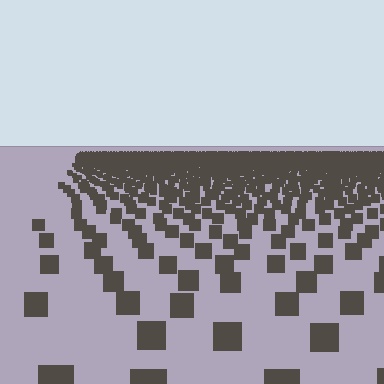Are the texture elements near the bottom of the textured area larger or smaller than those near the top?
Larger. Near the bottom, elements are closer to the viewer and appear at a bigger on-screen size.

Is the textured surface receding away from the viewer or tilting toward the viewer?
The surface is receding away from the viewer. Texture elements get smaller and denser toward the top.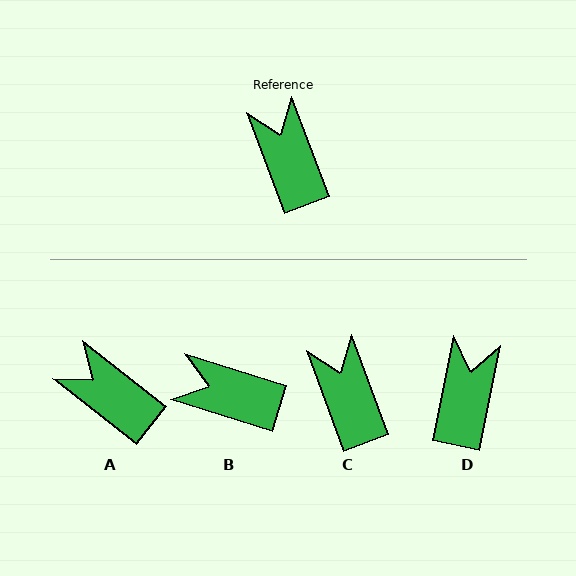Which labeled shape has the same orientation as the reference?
C.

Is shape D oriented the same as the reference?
No, it is off by about 32 degrees.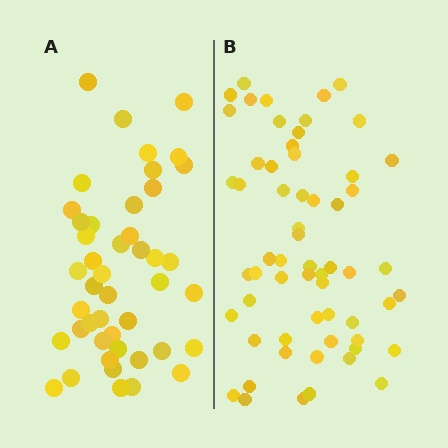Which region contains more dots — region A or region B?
Region B (the right region) has more dots.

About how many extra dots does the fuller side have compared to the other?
Region B has approximately 15 more dots than region A.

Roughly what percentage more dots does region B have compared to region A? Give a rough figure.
About 35% more.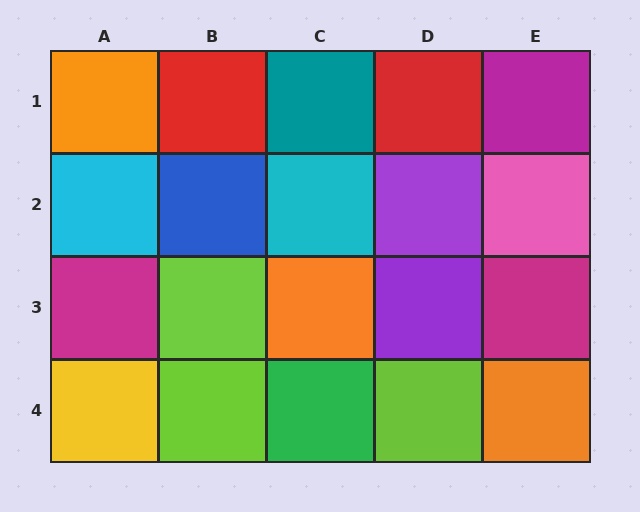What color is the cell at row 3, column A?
Magenta.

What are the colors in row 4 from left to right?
Yellow, lime, green, lime, orange.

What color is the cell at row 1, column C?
Teal.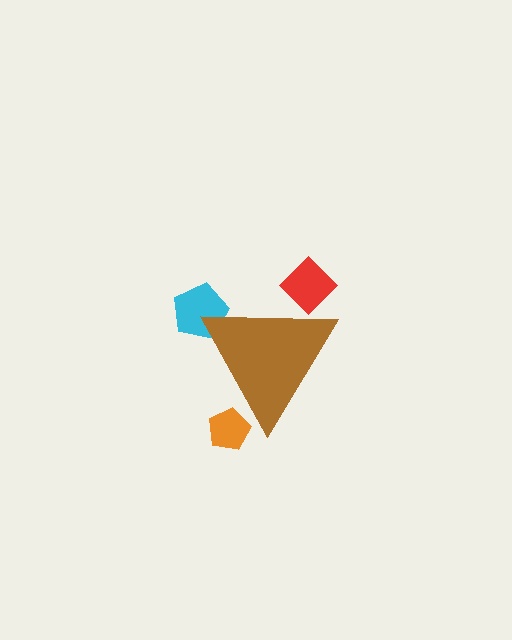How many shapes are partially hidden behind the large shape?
3 shapes are partially hidden.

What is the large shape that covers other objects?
A brown triangle.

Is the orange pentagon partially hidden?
Yes, the orange pentagon is partially hidden behind the brown triangle.